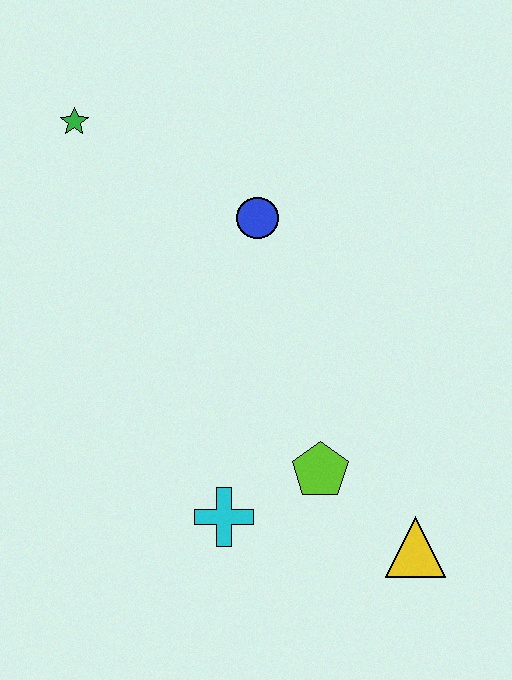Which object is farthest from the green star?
The yellow triangle is farthest from the green star.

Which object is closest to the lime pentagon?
The cyan cross is closest to the lime pentagon.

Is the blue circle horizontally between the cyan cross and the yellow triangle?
Yes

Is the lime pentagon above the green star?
No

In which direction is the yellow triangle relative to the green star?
The yellow triangle is below the green star.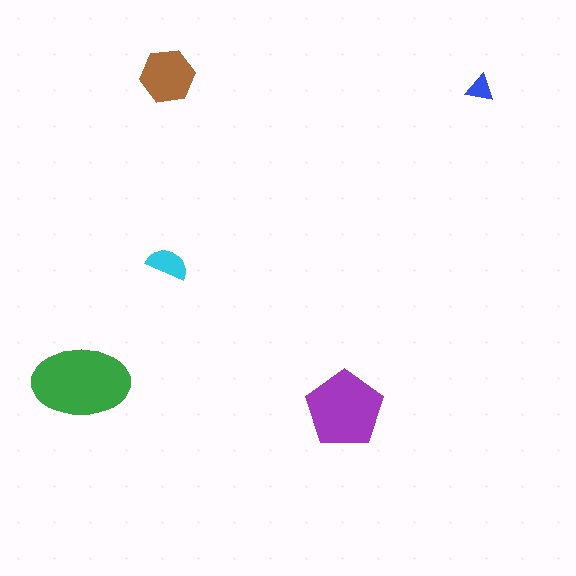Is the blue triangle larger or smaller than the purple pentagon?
Smaller.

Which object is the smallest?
The blue triangle.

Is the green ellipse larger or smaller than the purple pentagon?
Larger.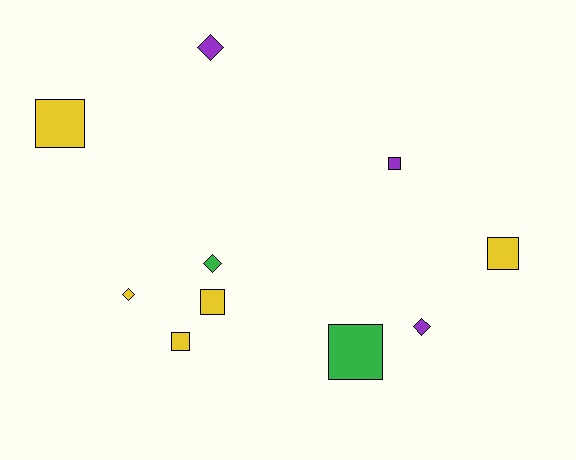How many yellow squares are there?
There are 4 yellow squares.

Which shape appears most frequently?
Square, with 6 objects.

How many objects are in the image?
There are 10 objects.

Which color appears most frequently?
Yellow, with 5 objects.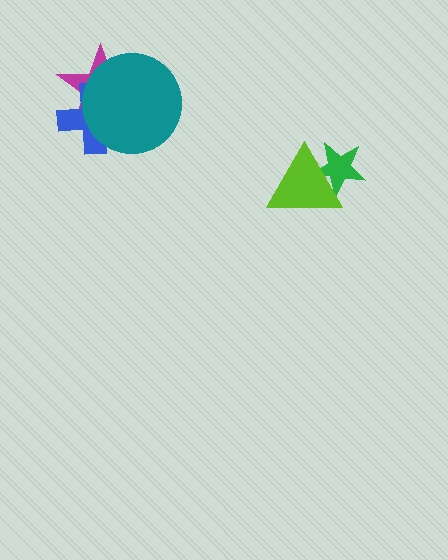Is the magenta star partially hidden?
Yes, it is partially covered by another shape.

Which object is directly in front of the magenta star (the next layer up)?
The blue cross is directly in front of the magenta star.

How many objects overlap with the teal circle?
2 objects overlap with the teal circle.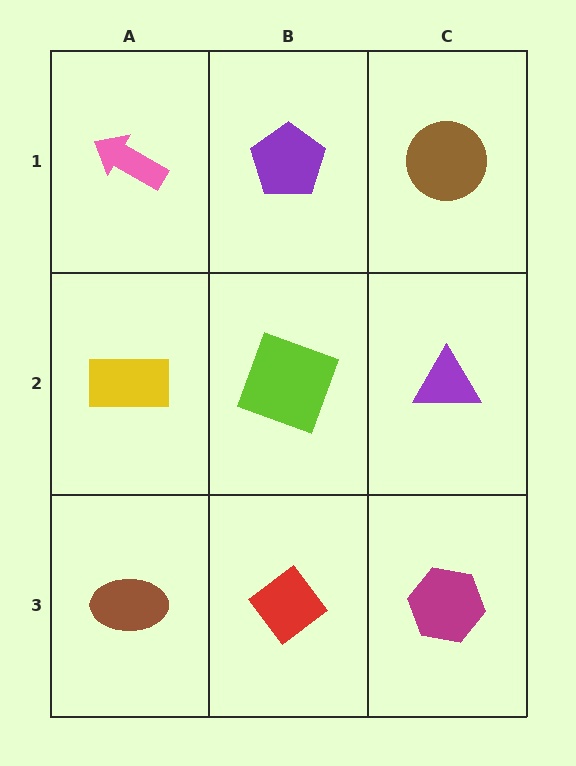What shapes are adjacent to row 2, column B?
A purple pentagon (row 1, column B), a red diamond (row 3, column B), a yellow rectangle (row 2, column A), a purple triangle (row 2, column C).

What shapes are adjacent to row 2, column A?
A pink arrow (row 1, column A), a brown ellipse (row 3, column A), a lime square (row 2, column B).